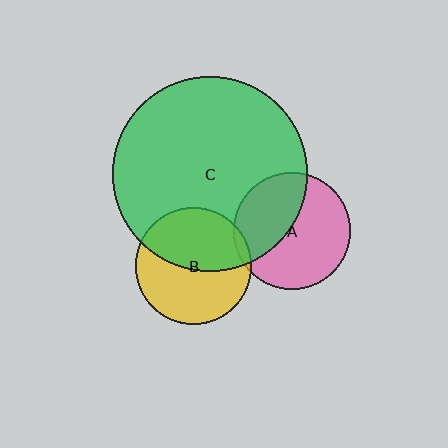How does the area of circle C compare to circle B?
Approximately 2.8 times.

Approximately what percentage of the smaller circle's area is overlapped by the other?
Approximately 45%.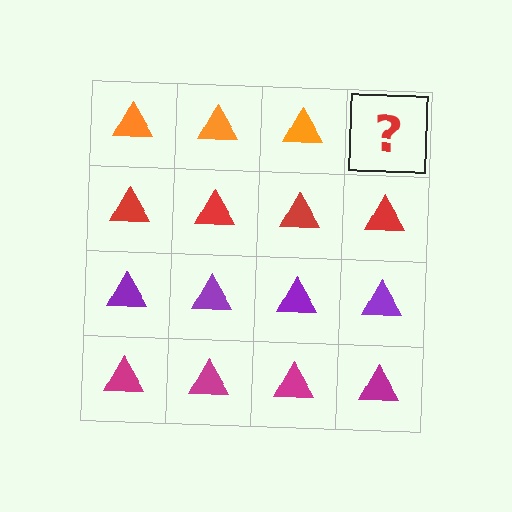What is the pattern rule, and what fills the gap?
The rule is that each row has a consistent color. The gap should be filled with an orange triangle.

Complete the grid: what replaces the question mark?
The question mark should be replaced with an orange triangle.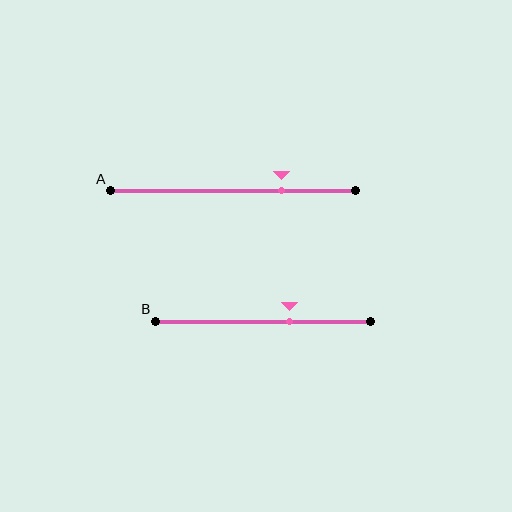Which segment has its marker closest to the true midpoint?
Segment B has its marker closest to the true midpoint.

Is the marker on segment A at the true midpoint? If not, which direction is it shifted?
No, the marker on segment A is shifted to the right by about 20% of the segment length.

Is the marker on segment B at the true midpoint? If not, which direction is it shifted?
No, the marker on segment B is shifted to the right by about 12% of the segment length.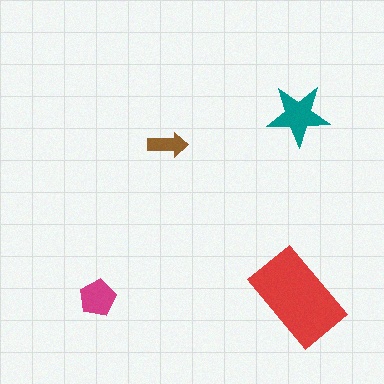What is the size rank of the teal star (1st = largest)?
2nd.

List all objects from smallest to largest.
The brown arrow, the magenta pentagon, the teal star, the red rectangle.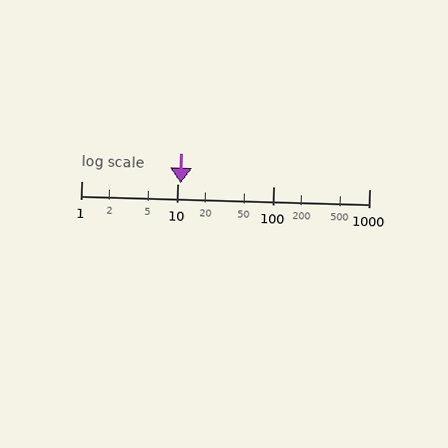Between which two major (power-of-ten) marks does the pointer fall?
The pointer is between 10 and 100.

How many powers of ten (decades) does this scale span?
The scale spans 3 decades, from 1 to 1000.